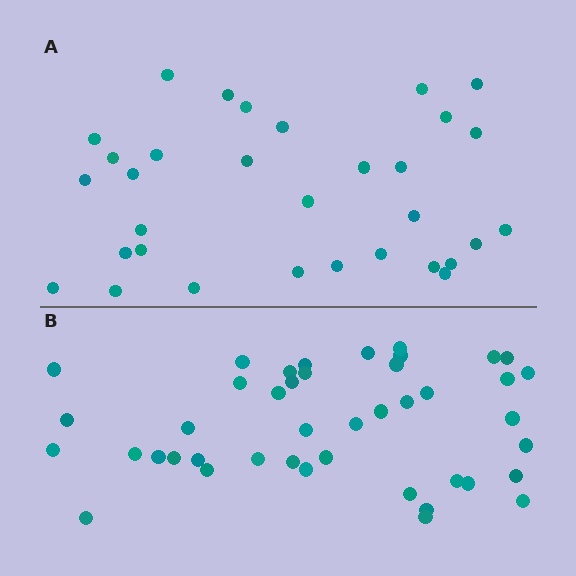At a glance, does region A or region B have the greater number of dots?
Region B (the bottom region) has more dots.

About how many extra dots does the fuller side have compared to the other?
Region B has roughly 12 or so more dots than region A.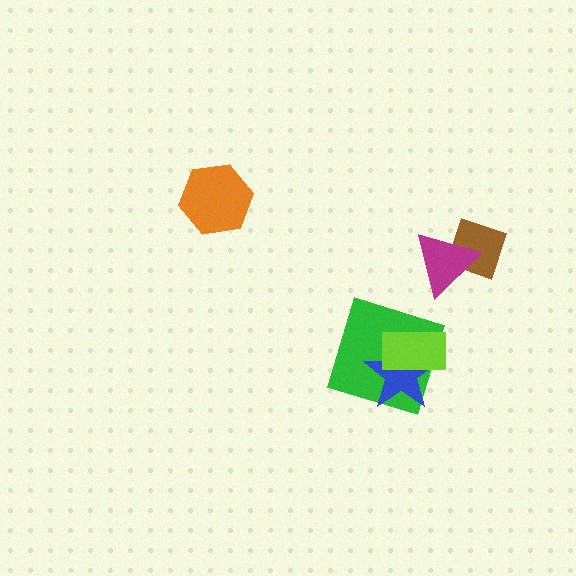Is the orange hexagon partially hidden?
No, no other shape covers it.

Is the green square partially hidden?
Yes, it is partially covered by another shape.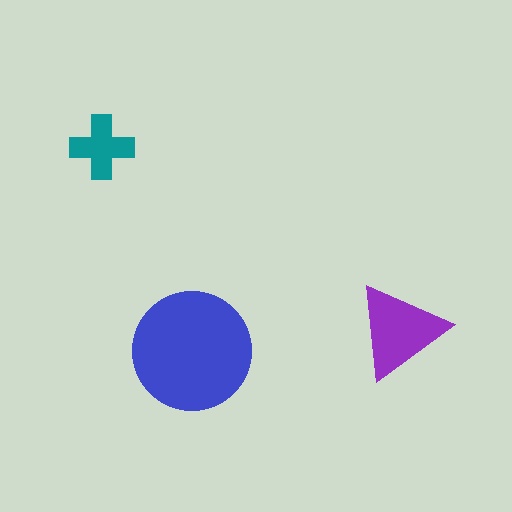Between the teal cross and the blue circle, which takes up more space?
The blue circle.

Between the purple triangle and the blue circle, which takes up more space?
The blue circle.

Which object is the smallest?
The teal cross.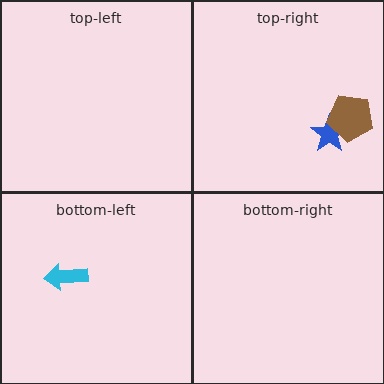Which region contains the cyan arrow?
The bottom-left region.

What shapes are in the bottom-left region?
The cyan arrow.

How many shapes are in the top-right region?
2.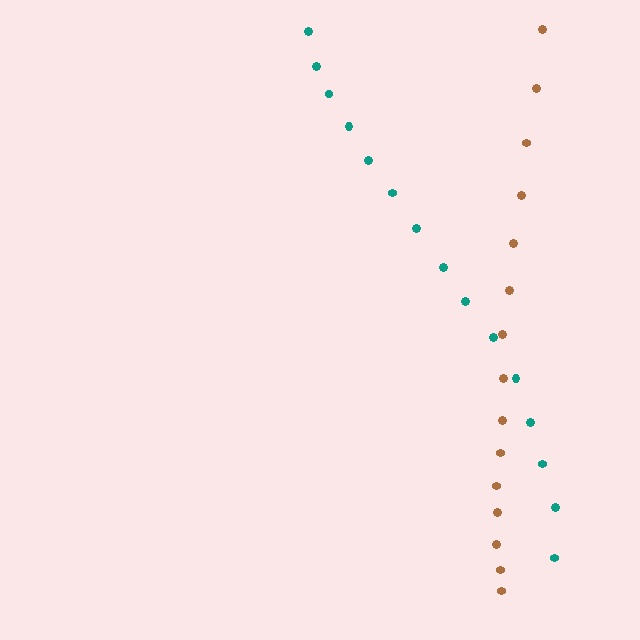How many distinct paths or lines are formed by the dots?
There are 2 distinct paths.